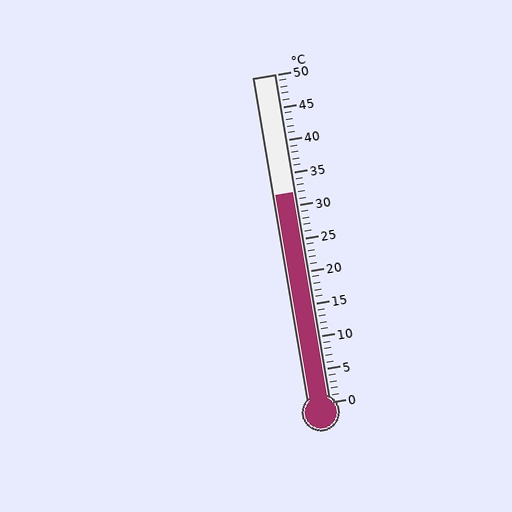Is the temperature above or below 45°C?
The temperature is below 45°C.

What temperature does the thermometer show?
The thermometer shows approximately 32°C.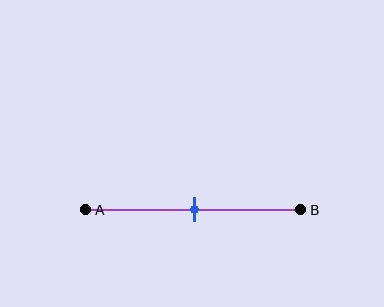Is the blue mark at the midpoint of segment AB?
Yes, the mark is approximately at the midpoint.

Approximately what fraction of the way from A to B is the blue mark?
The blue mark is approximately 50% of the way from A to B.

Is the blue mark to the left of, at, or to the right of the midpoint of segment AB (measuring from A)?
The blue mark is approximately at the midpoint of segment AB.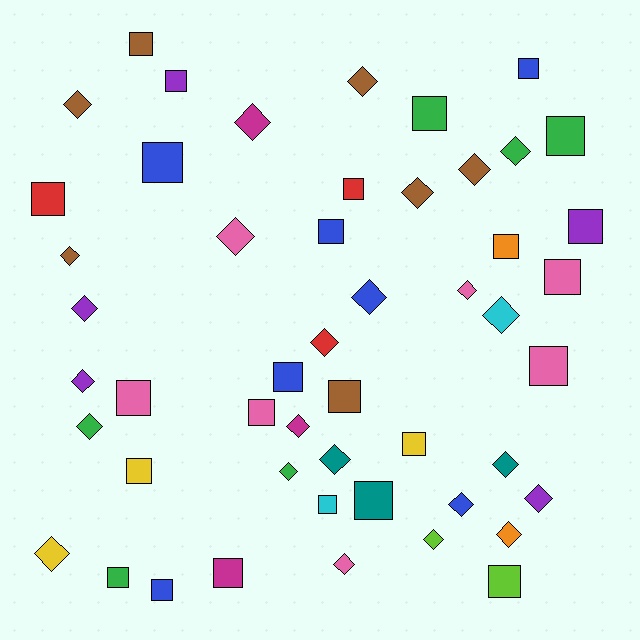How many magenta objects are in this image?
There are 3 magenta objects.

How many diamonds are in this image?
There are 25 diamonds.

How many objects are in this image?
There are 50 objects.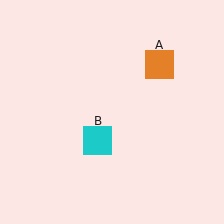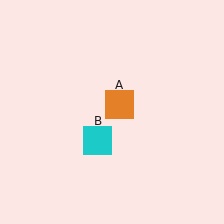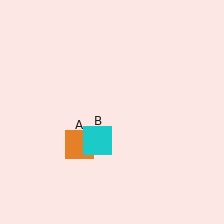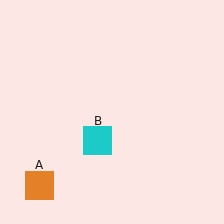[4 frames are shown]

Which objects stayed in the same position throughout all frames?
Cyan square (object B) remained stationary.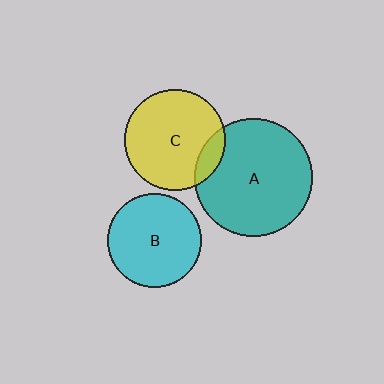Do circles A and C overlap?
Yes.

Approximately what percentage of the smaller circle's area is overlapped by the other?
Approximately 10%.